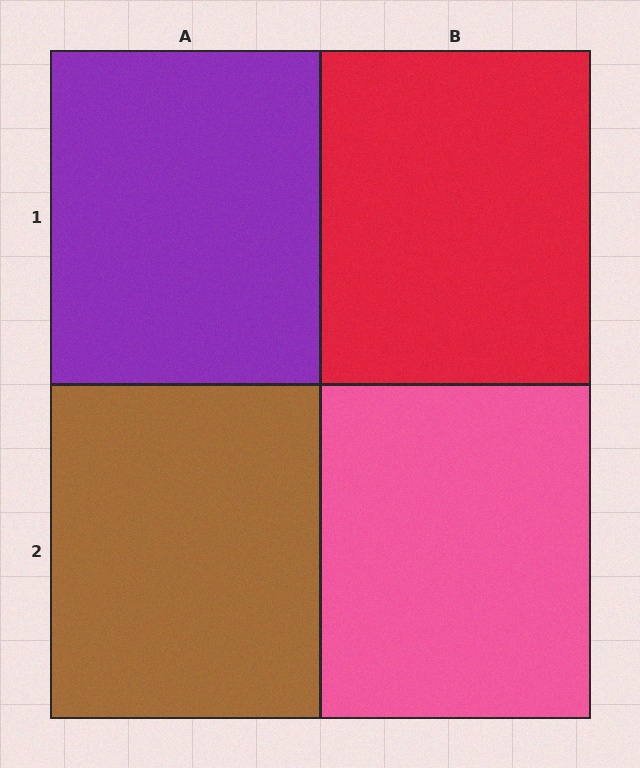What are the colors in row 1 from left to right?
Purple, red.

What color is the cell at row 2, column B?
Pink.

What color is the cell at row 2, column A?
Brown.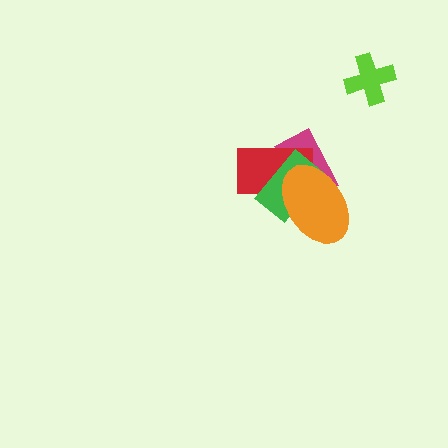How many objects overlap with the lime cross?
0 objects overlap with the lime cross.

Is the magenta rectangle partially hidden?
Yes, it is partially covered by another shape.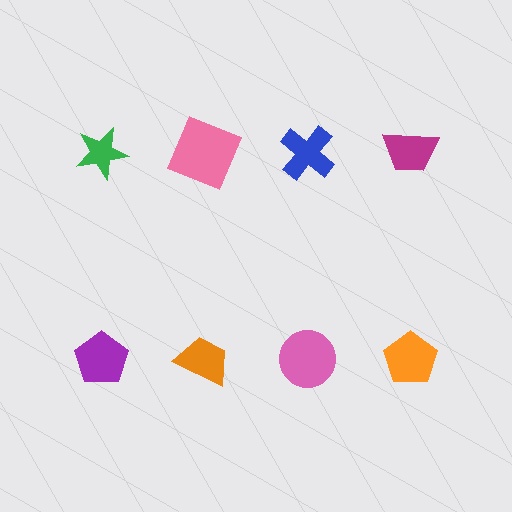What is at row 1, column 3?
A blue cross.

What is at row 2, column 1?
A purple pentagon.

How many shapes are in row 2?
4 shapes.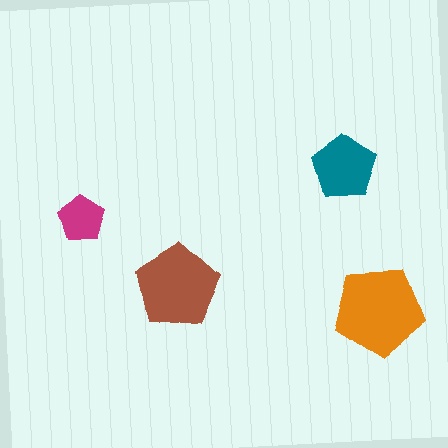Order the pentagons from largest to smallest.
the orange one, the brown one, the teal one, the magenta one.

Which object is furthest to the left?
The magenta pentagon is leftmost.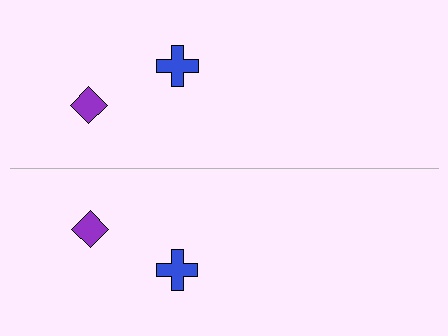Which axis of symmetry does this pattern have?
The pattern has a horizontal axis of symmetry running through the center of the image.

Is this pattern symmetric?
Yes, this pattern has bilateral (reflection) symmetry.